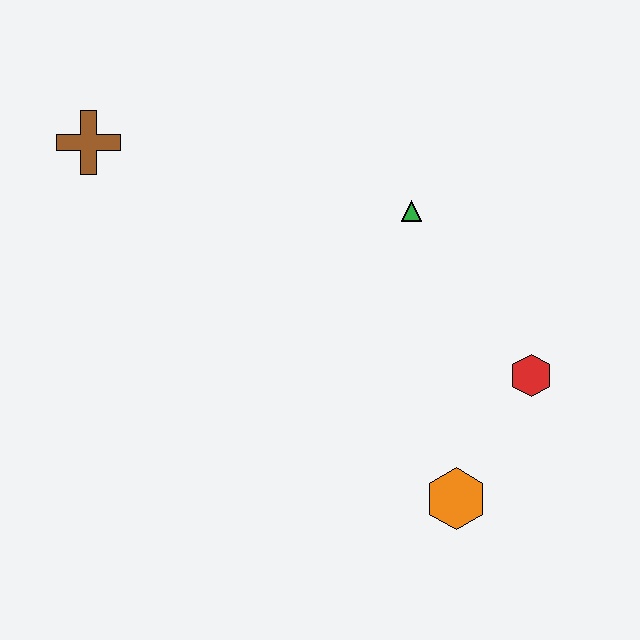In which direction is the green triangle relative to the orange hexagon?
The green triangle is above the orange hexagon.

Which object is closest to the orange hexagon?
The red hexagon is closest to the orange hexagon.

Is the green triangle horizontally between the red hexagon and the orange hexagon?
No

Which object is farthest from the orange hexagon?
The brown cross is farthest from the orange hexagon.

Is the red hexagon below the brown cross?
Yes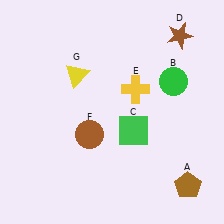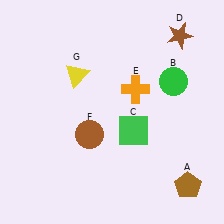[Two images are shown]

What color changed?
The cross (E) changed from yellow in Image 1 to orange in Image 2.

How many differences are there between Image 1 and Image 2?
There is 1 difference between the two images.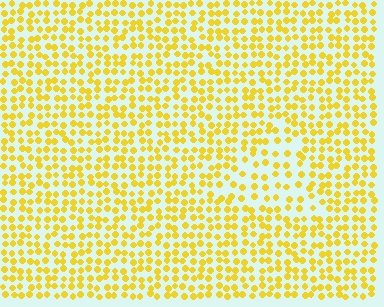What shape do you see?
I see a triangle.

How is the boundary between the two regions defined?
The boundary is defined by a change in element density (approximately 1.7x ratio). All elements are the same color, size, and shape.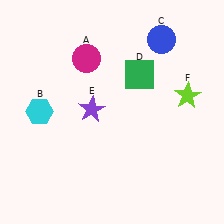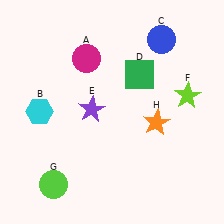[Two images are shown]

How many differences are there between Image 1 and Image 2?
There are 2 differences between the two images.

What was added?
A lime circle (G), an orange star (H) were added in Image 2.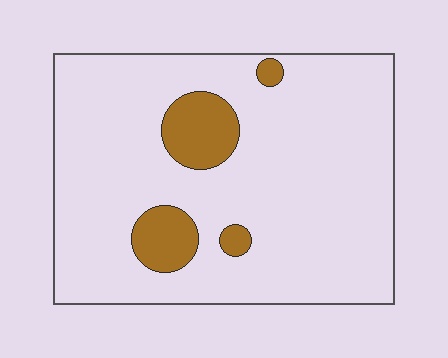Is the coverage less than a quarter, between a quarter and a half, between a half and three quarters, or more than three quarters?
Less than a quarter.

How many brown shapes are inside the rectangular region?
4.